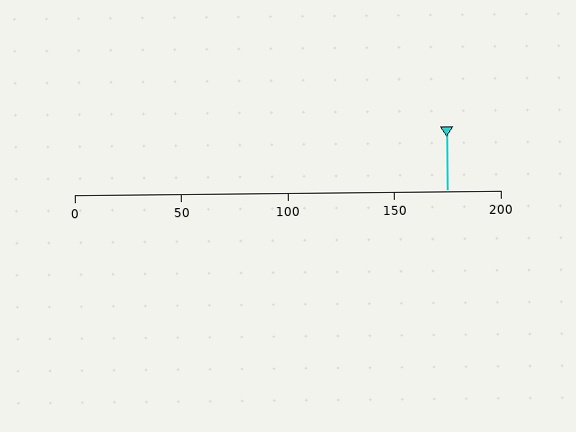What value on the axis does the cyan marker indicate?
The marker indicates approximately 175.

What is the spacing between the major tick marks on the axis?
The major ticks are spaced 50 apart.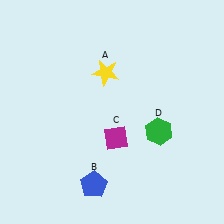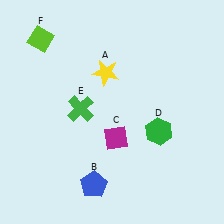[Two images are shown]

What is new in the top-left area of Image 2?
A lime diamond (F) was added in the top-left area of Image 2.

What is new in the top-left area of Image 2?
A green cross (E) was added in the top-left area of Image 2.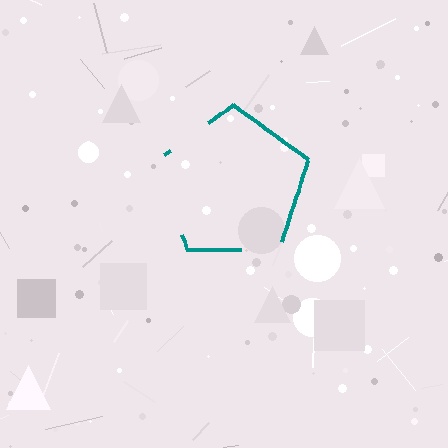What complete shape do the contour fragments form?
The contour fragments form a pentagon.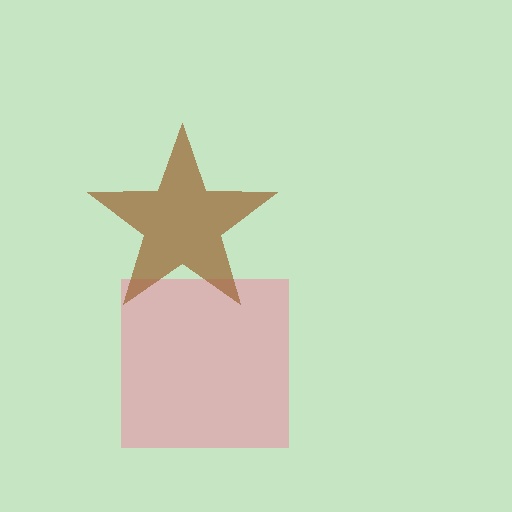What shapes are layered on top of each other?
The layered shapes are: a pink square, a brown star.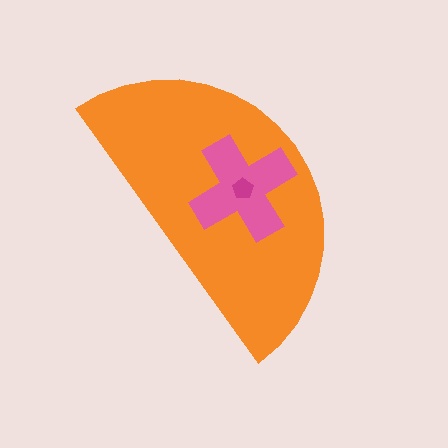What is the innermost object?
The magenta pentagon.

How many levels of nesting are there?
3.